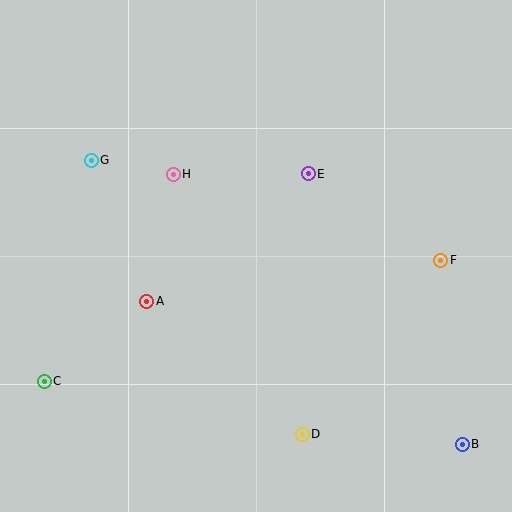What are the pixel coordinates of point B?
Point B is at (462, 444).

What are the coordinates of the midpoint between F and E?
The midpoint between F and E is at (374, 217).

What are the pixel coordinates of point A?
Point A is at (147, 301).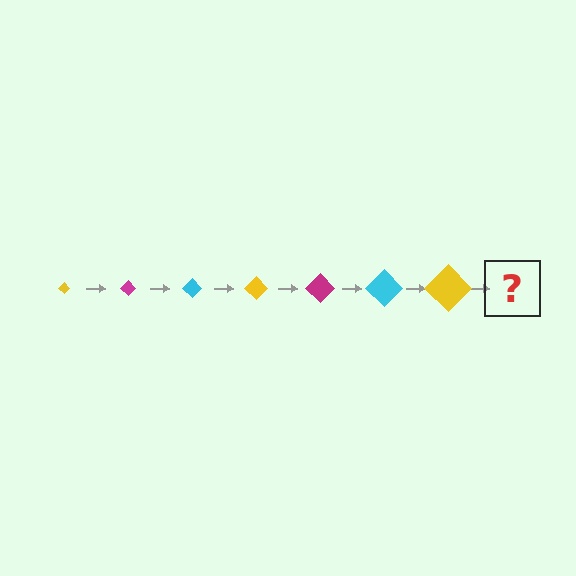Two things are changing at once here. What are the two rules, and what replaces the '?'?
The two rules are that the diamond grows larger each step and the color cycles through yellow, magenta, and cyan. The '?' should be a magenta diamond, larger than the previous one.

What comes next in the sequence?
The next element should be a magenta diamond, larger than the previous one.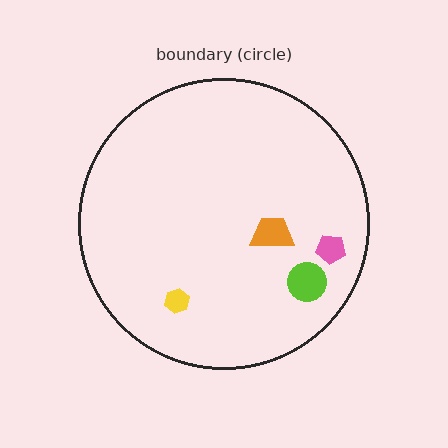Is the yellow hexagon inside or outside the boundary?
Inside.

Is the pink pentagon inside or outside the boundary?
Inside.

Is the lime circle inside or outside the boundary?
Inside.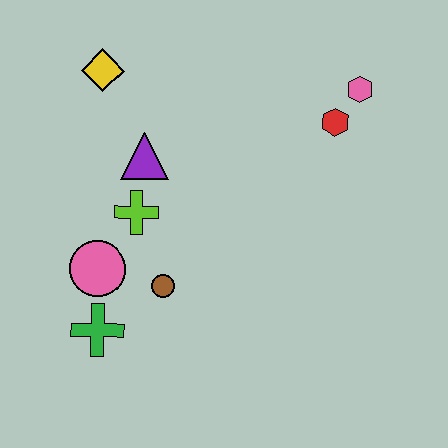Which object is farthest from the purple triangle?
The pink hexagon is farthest from the purple triangle.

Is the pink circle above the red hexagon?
No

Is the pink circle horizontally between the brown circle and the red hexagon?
No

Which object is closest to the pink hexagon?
The red hexagon is closest to the pink hexagon.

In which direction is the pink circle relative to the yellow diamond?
The pink circle is below the yellow diamond.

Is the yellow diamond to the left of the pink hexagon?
Yes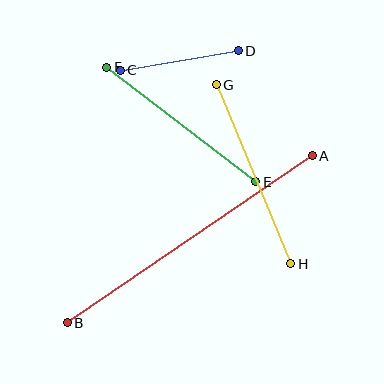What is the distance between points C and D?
The distance is approximately 120 pixels.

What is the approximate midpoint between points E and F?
The midpoint is at approximately (181, 125) pixels.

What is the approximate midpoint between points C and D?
The midpoint is at approximately (179, 61) pixels.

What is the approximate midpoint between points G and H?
The midpoint is at approximately (254, 174) pixels.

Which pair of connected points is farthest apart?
Points A and B are farthest apart.